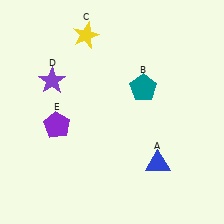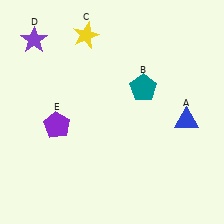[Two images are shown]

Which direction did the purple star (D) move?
The purple star (D) moved up.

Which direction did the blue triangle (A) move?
The blue triangle (A) moved up.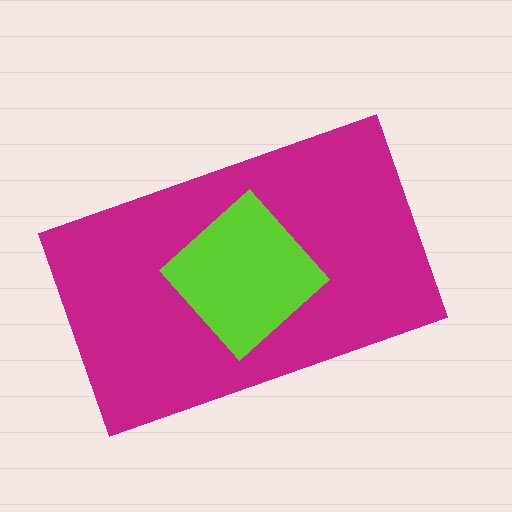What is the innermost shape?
The lime diamond.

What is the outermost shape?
The magenta rectangle.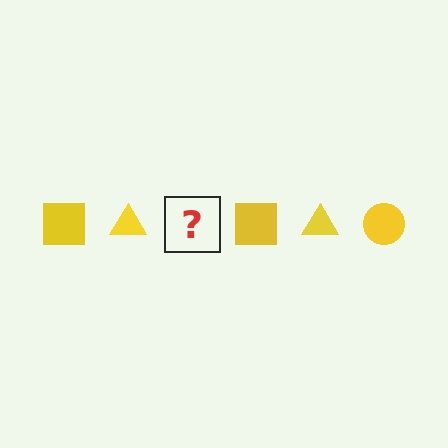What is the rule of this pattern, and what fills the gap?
The rule is that the pattern cycles through square, triangle, circle shapes in yellow. The gap should be filled with a yellow circle.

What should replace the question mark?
The question mark should be replaced with a yellow circle.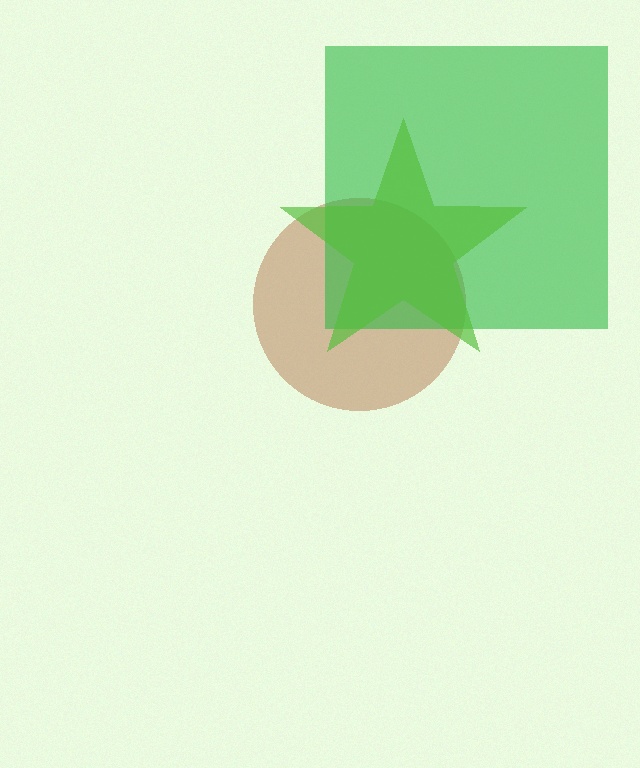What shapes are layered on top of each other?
The layered shapes are: a brown circle, a green square, a lime star.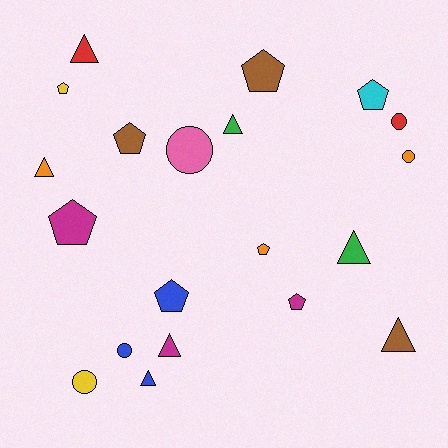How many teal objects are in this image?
There are no teal objects.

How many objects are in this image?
There are 20 objects.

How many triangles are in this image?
There are 7 triangles.